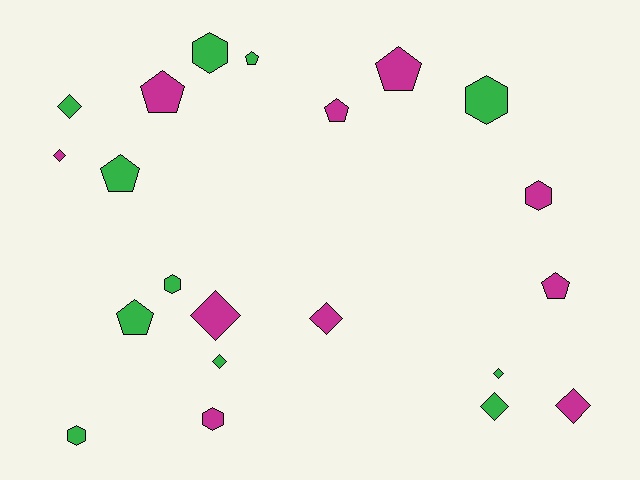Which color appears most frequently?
Green, with 11 objects.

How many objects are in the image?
There are 21 objects.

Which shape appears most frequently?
Diamond, with 8 objects.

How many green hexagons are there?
There are 4 green hexagons.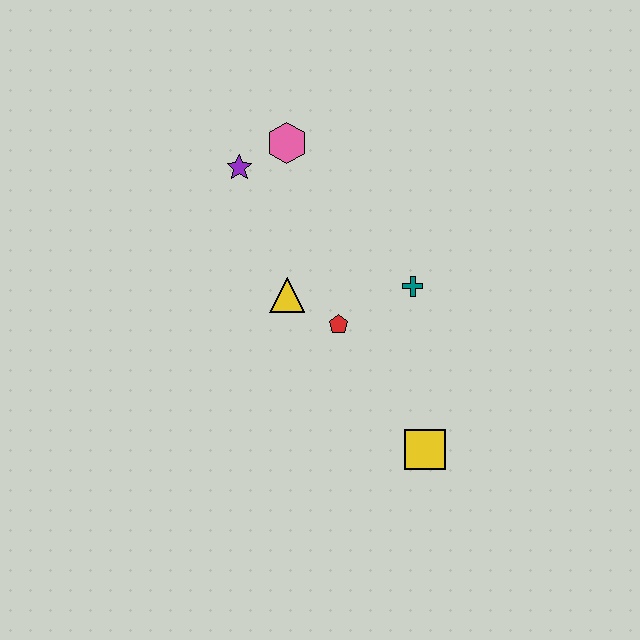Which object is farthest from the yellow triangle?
The yellow square is farthest from the yellow triangle.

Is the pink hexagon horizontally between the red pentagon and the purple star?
Yes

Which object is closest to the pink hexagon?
The purple star is closest to the pink hexagon.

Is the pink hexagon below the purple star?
No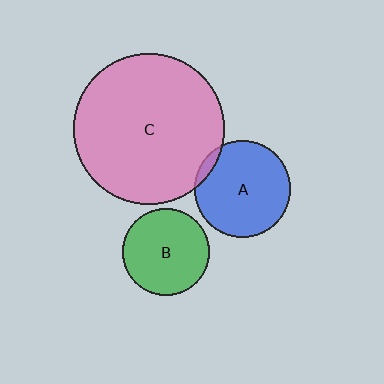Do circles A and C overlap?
Yes.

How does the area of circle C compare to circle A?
Approximately 2.4 times.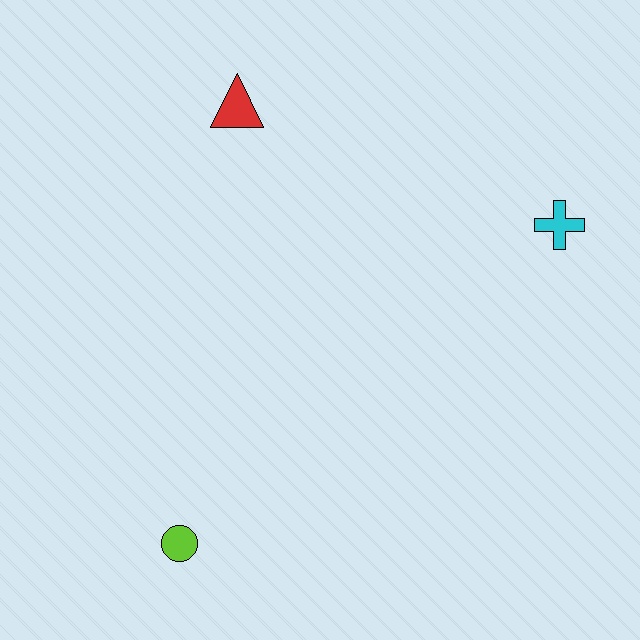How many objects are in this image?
There are 3 objects.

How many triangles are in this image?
There is 1 triangle.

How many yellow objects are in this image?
There are no yellow objects.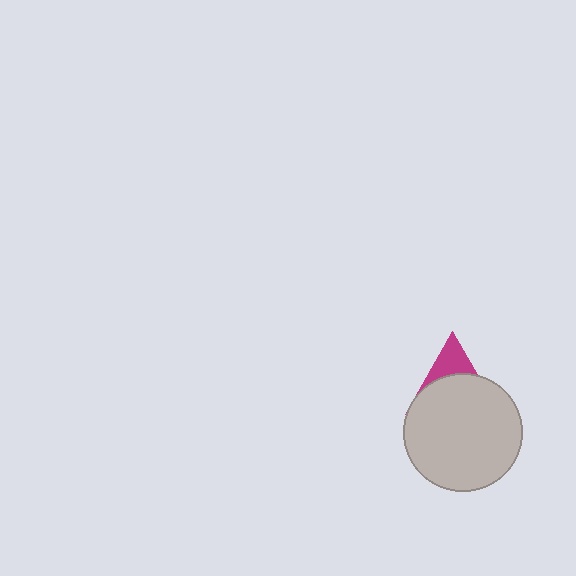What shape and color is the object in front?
The object in front is a light gray circle.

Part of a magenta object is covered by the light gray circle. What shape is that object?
It is a triangle.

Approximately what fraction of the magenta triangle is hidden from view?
Roughly 70% of the magenta triangle is hidden behind the light gray circle.